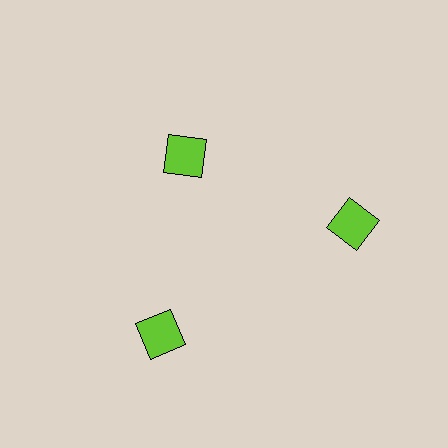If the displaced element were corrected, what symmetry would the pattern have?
It would have 3-fold rotational symmetry — the pattern would map onto itself every 120 degrees.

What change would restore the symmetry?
The symmetry would be restored by moving it outward, back onto the ring so that all 3 squares sit at equal angles and equal distance from the center.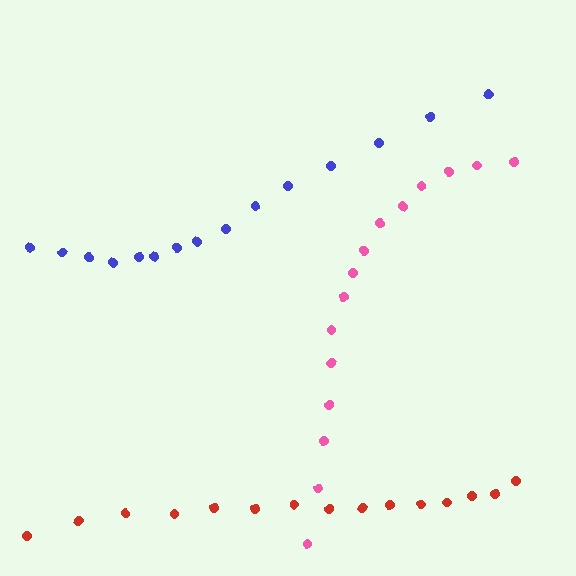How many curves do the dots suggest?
There are 3 distinct paths.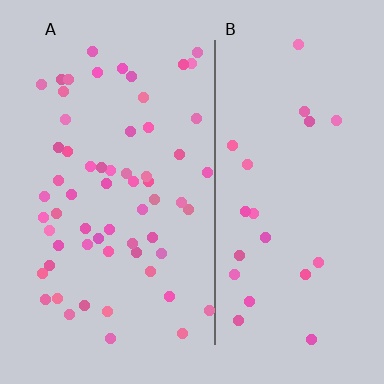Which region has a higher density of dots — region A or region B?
A (the left).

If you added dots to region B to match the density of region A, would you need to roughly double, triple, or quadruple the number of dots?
Approximately triple.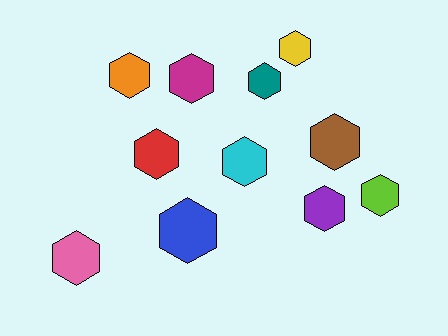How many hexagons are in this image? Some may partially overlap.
There are 11 hexagons.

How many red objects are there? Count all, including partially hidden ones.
There is 1 red object.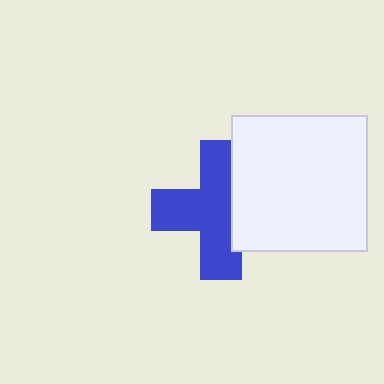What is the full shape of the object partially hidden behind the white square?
The partially hidden object is a blue cross.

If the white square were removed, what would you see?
You would see the complete blue cross.